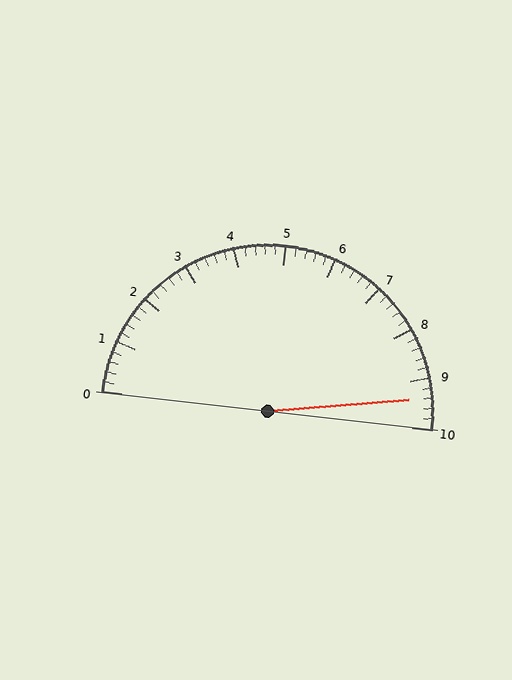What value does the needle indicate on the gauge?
The needle indicates approximately 9.4.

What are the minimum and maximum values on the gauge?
The gauge ranges from 0 to 10.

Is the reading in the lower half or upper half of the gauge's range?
The reading is in the upper half of the range (0 to 10).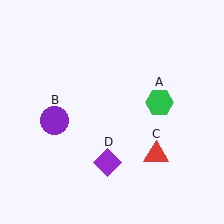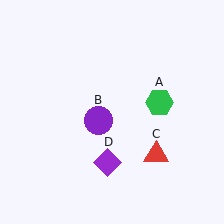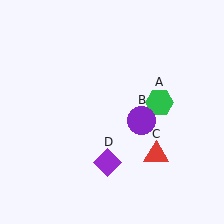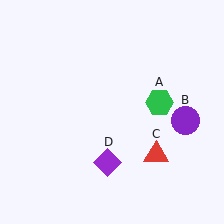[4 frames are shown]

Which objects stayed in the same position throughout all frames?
Green hexagon (object A) and red triangle (object C) and purple diamond (object D) remained stationary.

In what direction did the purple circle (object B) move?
The purple circle (object B) moved right.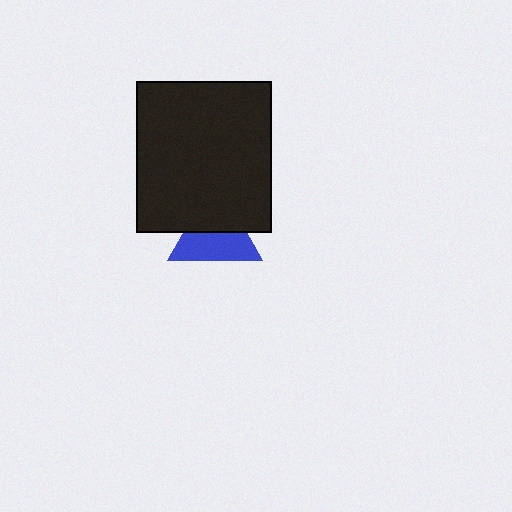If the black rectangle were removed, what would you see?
You would see the complete blue triangle.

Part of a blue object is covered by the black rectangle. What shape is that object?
It is a triangle.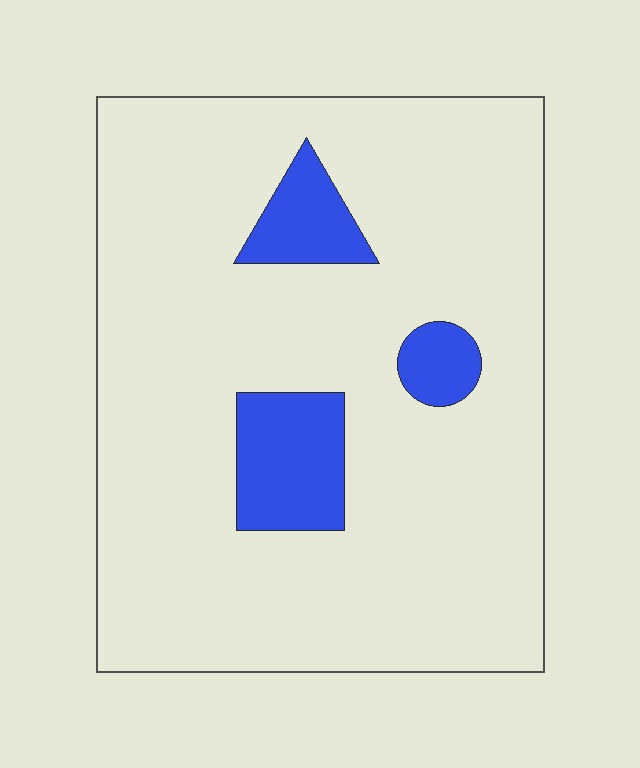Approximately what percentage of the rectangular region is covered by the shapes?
Approximately 10%.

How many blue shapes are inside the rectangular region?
3.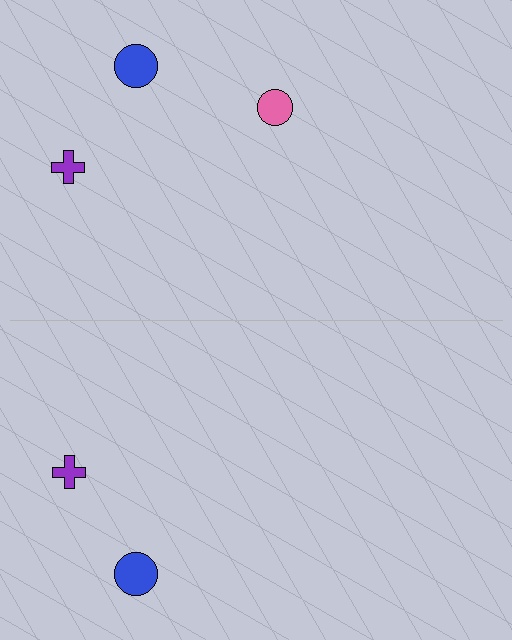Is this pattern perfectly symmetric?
No, the pattern is not perfectly symmetric. A pink circle is missing from the bottom side.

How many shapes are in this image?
There are 5 shapes in this image.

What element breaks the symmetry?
A pink circle is missing from the bottom side.